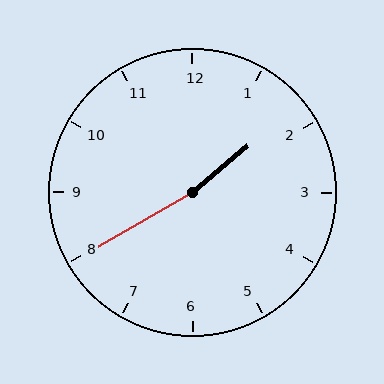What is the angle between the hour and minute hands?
Approximately 170 degrees.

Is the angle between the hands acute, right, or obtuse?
It is obtuse.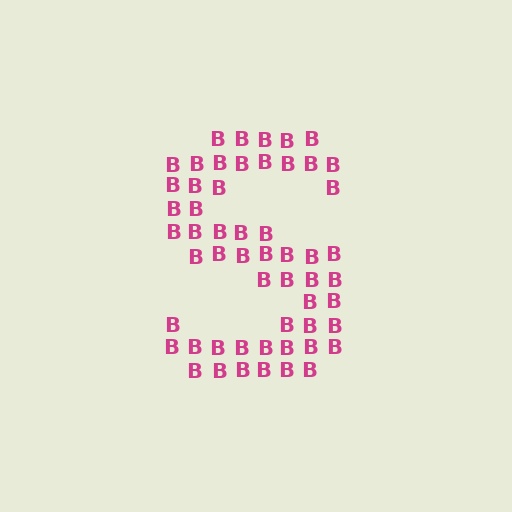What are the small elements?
The small elements are letter B's.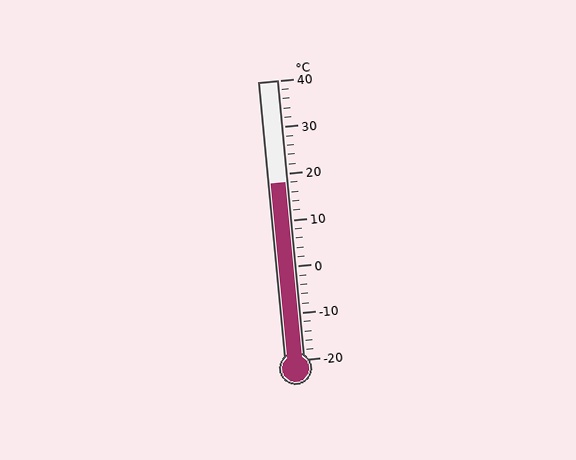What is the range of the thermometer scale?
The thermometer scale ranges from -20°C to 40°C.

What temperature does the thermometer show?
The thermometer shows approximately 18°C.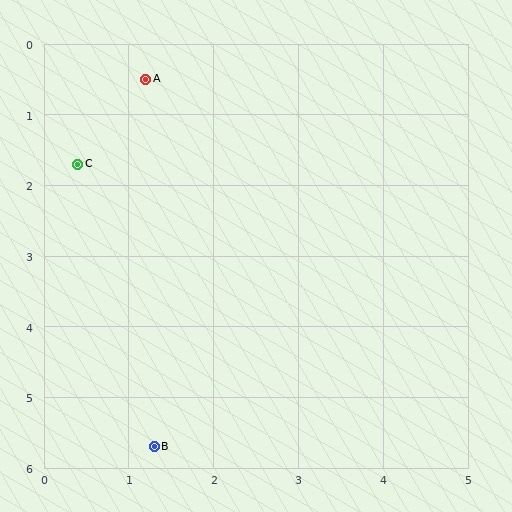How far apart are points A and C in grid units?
Points A and C are about 1.4 grid units apart.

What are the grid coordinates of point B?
Point B is at approximately (1.3, 5.7).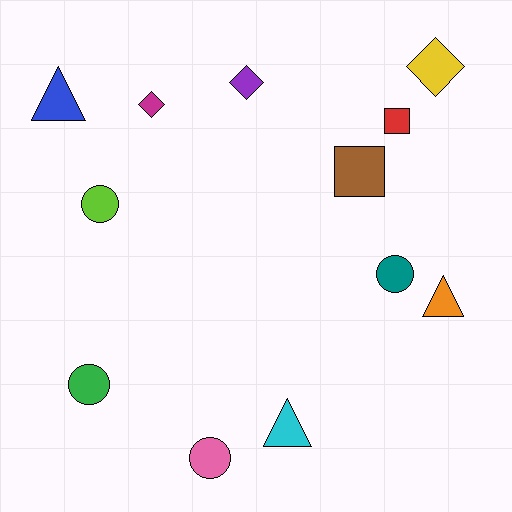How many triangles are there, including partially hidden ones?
There are 3 triangles.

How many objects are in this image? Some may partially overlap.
There are 12 objects.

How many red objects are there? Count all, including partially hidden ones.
There is 1 red object.